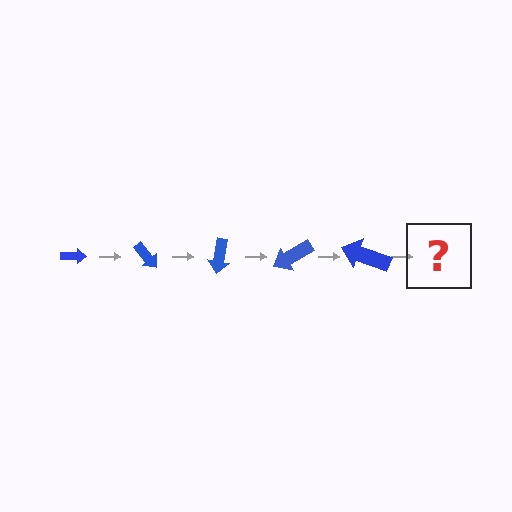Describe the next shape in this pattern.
It should be an arrow, larger than the previous one and rotated 250 degrees from the start.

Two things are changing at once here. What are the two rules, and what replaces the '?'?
The two rules are that the arrow grows larger each step and it rotates 50 degrees each step. The '?' should be an arrow, larger than the previous one and rotated 250 degrees from the start.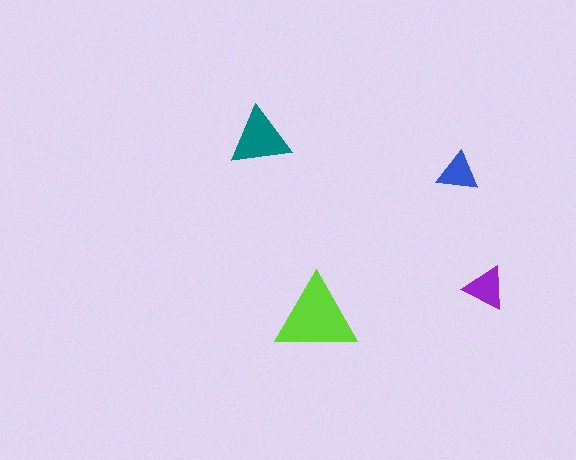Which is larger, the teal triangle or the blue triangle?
The teal one.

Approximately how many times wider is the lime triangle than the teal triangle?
About 1.5 times wider.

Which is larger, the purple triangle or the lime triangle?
The lime one.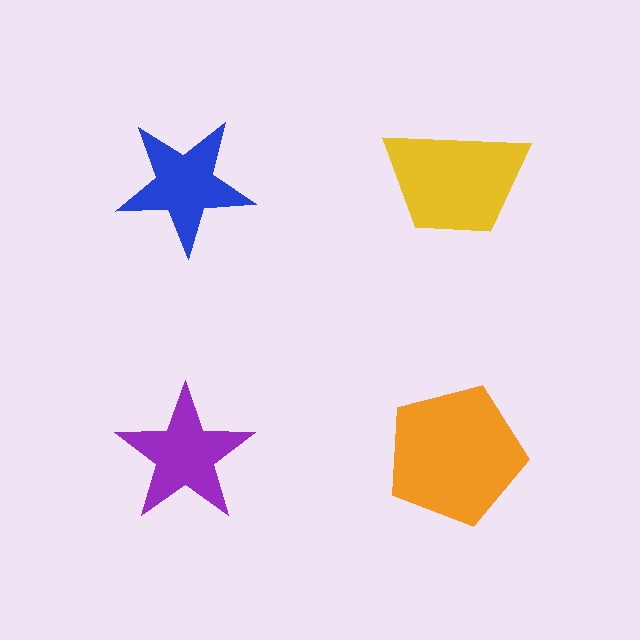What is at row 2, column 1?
A purple star.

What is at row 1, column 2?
A yellow trapezoid.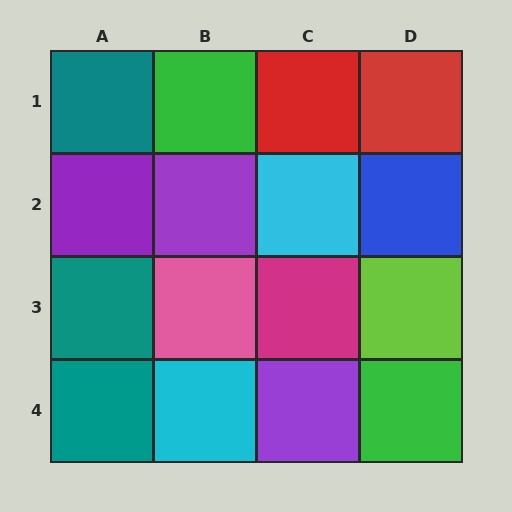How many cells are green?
2 cells are green.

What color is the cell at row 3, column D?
Lime.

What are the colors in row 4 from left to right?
Teal, cyan, purple, green.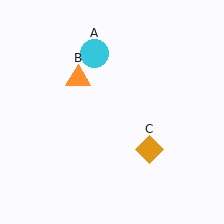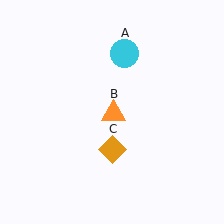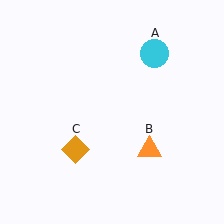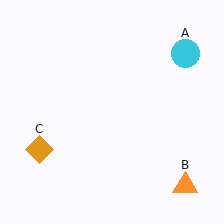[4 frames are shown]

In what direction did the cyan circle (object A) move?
The cyan circle (object A) moved right.